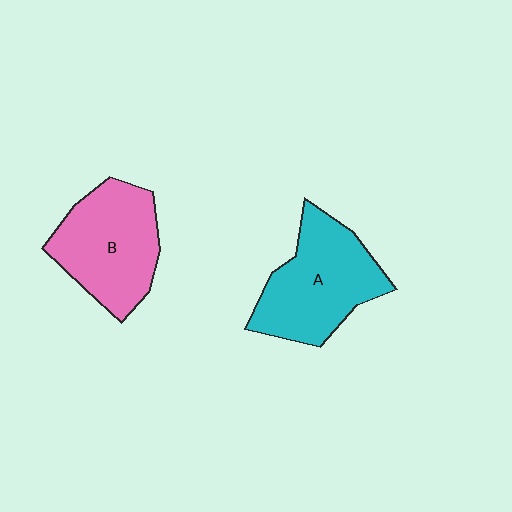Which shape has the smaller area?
Shape B (pink).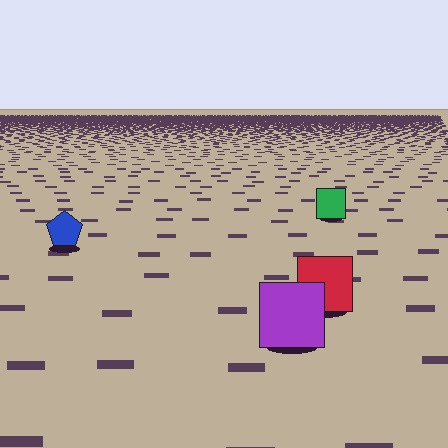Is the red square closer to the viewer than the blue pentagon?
Yes. The red square is closer — you can tell from the texture gradient: the ground texture is coarser near it.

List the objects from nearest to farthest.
From nearest to farthest: the purple square, the red square, the blue pentagon, the green square.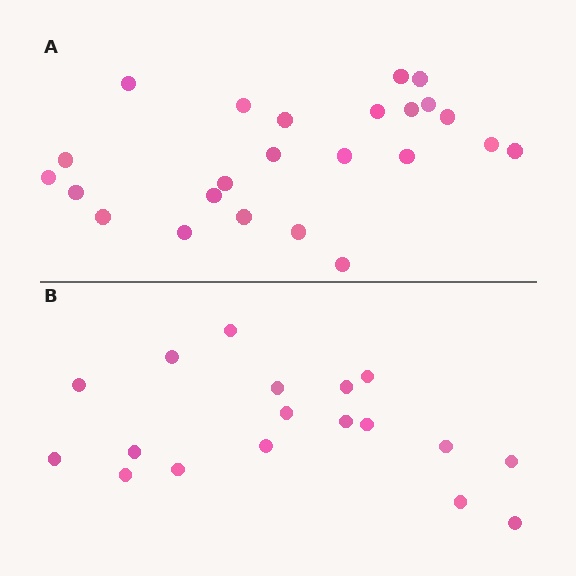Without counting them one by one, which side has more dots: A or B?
Region A (the top region) has more dots.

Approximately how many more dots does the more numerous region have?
Region A has about 6 more dots than region B.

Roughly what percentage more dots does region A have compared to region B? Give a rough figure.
About 35% more.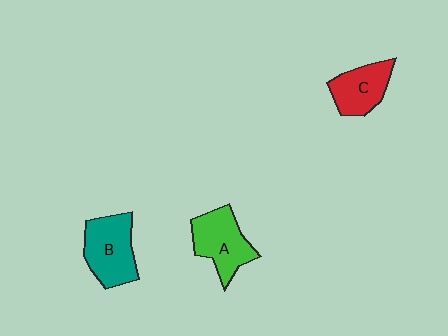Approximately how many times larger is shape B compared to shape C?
Approximately 1.3 times.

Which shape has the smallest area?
Shape C (red).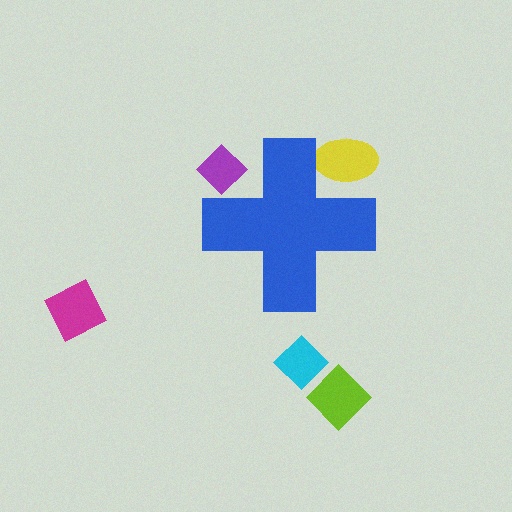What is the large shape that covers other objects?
A blue cross.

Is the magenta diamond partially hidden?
No, the magenta diamond is fully visible.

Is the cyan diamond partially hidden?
No, the cyan diamond is fully visible.